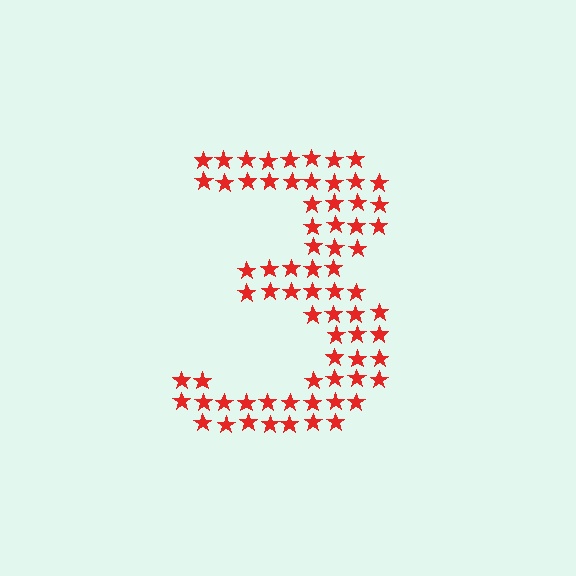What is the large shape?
The large shape is the digit 3.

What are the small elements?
The small elements are stars.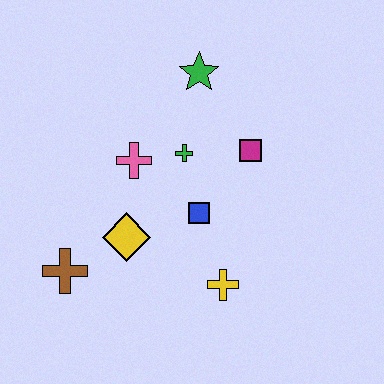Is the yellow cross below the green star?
Yes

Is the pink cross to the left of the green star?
Yes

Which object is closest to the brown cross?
The yellow diamond is closest to the brown cross.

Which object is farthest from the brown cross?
The green star is farthest from the brown cross.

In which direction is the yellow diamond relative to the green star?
The yellow diamond is below the green star.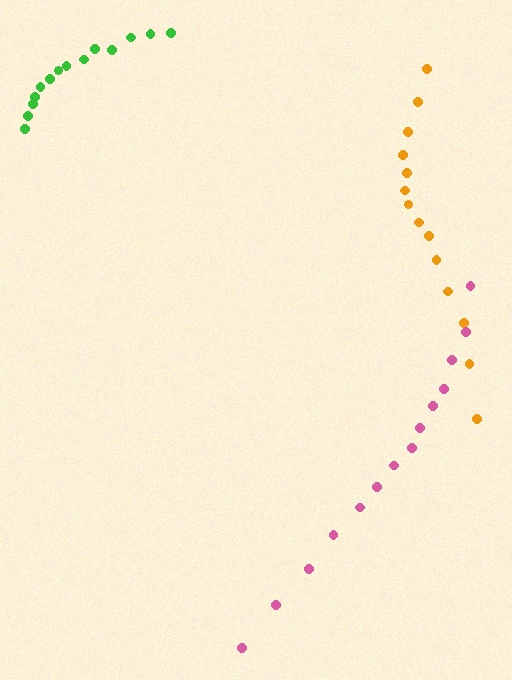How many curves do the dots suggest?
There are 3 distinct paths.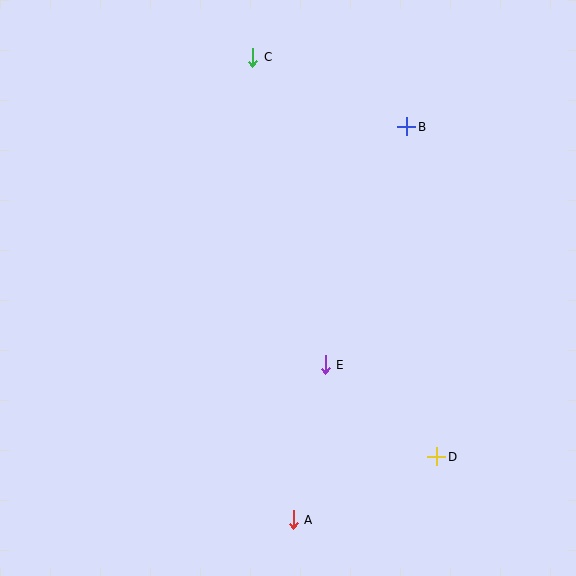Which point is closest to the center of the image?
Point E at (325, 365) is closest to the center.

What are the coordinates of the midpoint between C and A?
The midpoint between C and A is at (273, 289).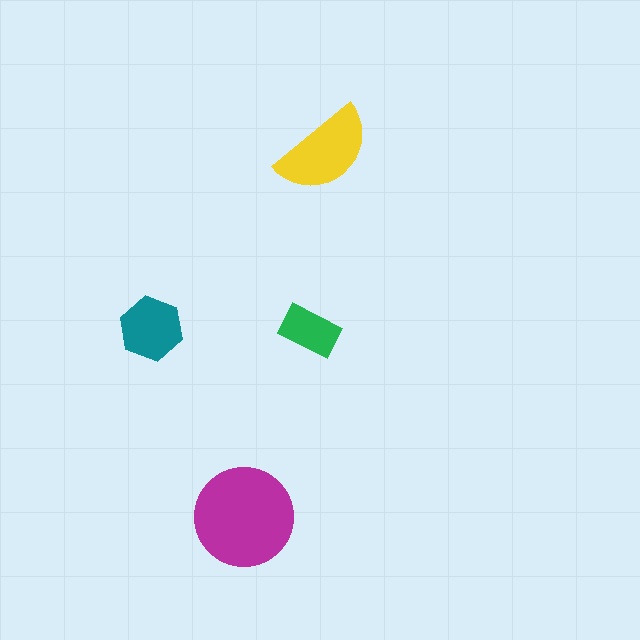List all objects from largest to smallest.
The magenta circle, the yellow semicircle, the teal hexagon, the green rectangle.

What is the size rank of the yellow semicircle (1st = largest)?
2nd.